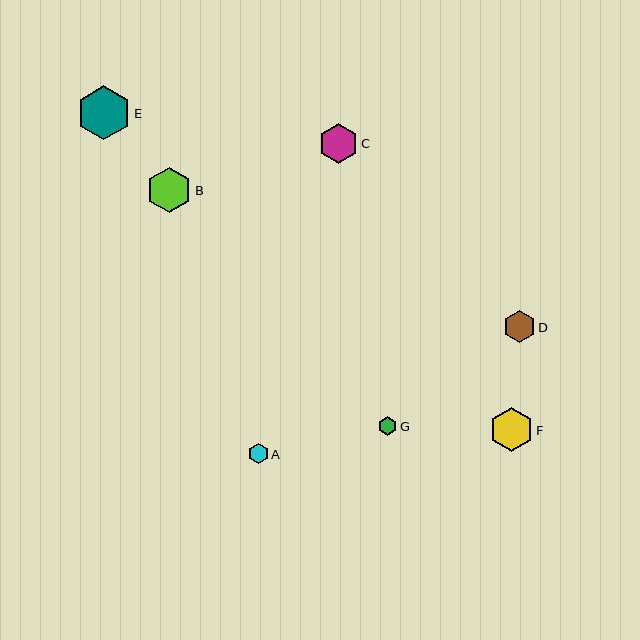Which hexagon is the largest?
Hexagon E is the largest with a size of approximately 54 pixels.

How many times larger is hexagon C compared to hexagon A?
Hexagon C is approximately 1.9 times the size of hexagon A.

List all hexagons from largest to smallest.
From largest to smallest: E, B, F, C, D, A, G.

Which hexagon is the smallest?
Hexagon G is the smallest with a size of approximately 18 pixels.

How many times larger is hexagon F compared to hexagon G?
Hexagon F is approximately 2.4 times the size of hexagon G.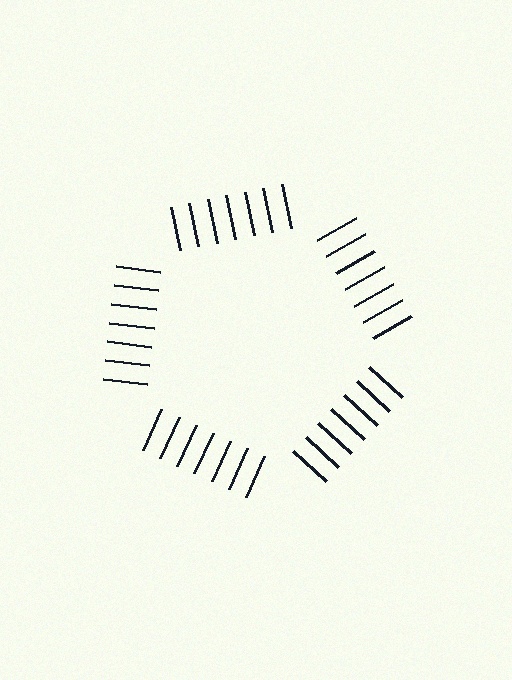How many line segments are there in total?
35 — 7 along each of the 5 edges.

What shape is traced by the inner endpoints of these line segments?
An illusory pentagon — the line segments terminate on its edges but no continuous stroke is drawn.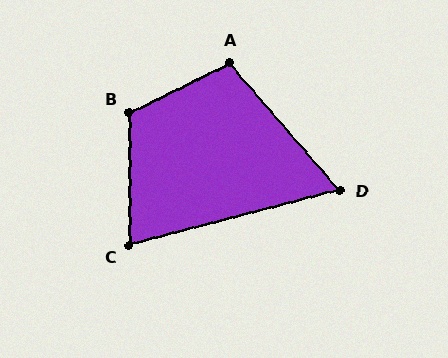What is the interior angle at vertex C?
Approximately 75 degrees (acute).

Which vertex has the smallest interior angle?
D, at approximately 64 degrees.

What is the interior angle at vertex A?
Approximately 105 degrees (obtuse).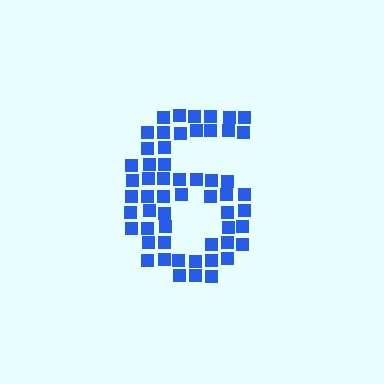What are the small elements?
The small elements are squares.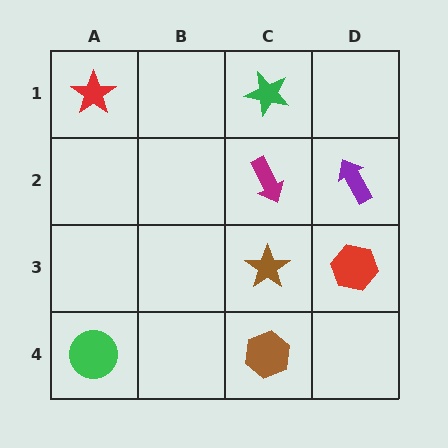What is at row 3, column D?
A red hexagon.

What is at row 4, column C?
A brown hexagon.